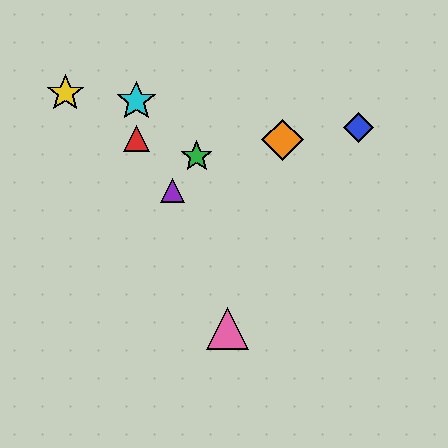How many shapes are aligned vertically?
2 shapes (the red triangle, the cyan star) are aligned vertically.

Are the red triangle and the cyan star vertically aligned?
Yes, both are at x≈136.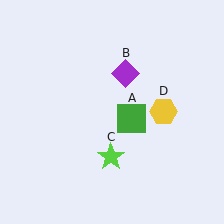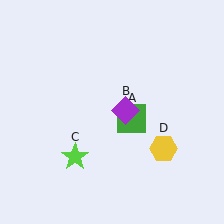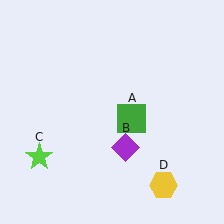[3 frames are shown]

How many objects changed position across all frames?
3 objects changed position: purple diamond (object B), lime star (object C), yellow hexagon (object D).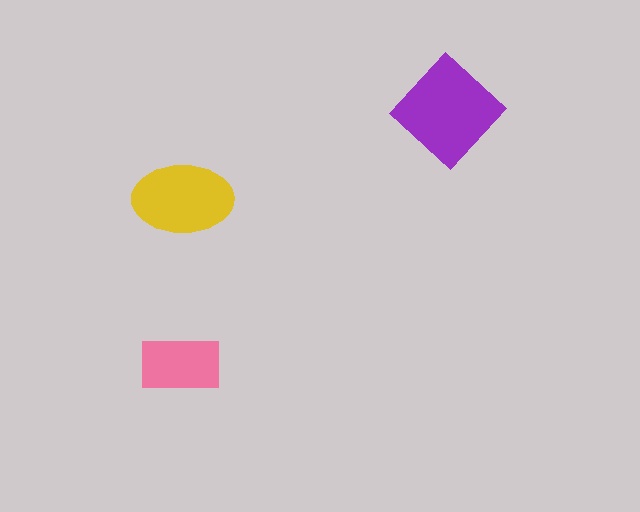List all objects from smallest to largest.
The pink rectangle, the yellow ellipse, the purple diamond.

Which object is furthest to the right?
The purple diamond is rightmost.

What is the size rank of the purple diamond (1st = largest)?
1st.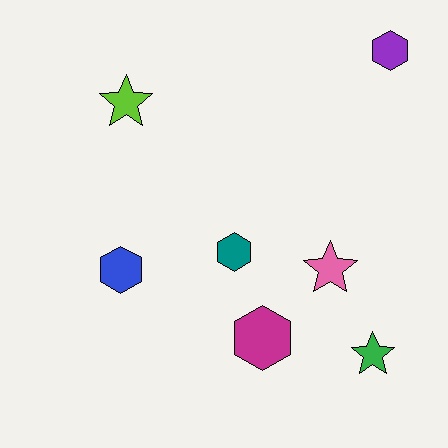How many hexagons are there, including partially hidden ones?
There are 4 hexagons.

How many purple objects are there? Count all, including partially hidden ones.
There is 1 purple object.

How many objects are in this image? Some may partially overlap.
There are 7 objects.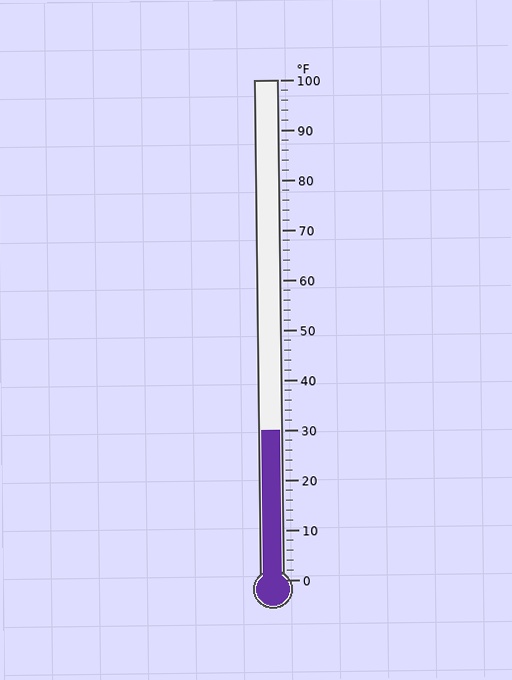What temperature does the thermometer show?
The thermometer shows approximately 30°F.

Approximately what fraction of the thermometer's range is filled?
The thermometer is filled to approximately 30% of its range.